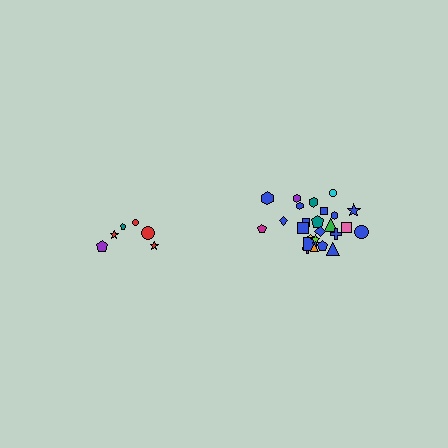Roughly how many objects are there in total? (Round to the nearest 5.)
Roughly 30 objects in total.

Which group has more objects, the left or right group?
The right group.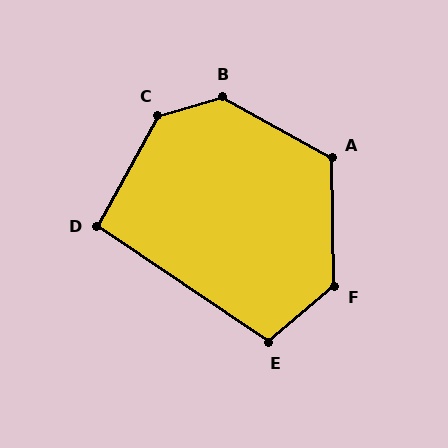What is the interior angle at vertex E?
Approximately 105 degrees (obtuse).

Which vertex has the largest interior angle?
B, at approximately 135 degrees.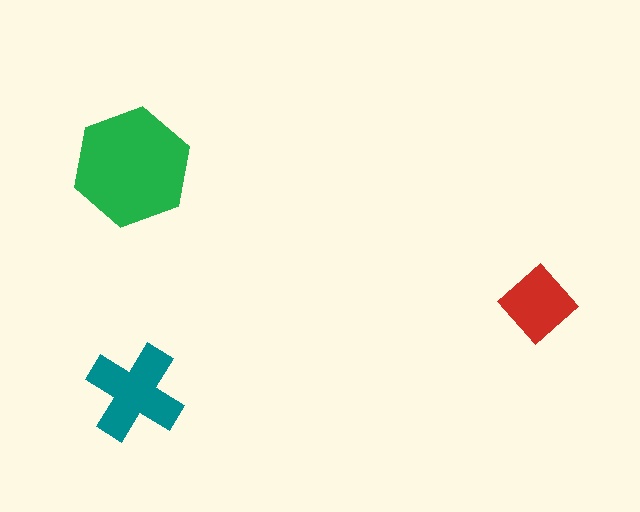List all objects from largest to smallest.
The green hexagon, the teal cross, the red diamond.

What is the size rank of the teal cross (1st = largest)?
2nd.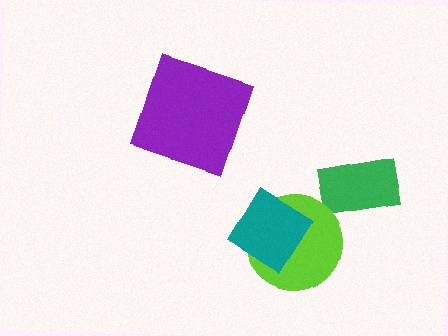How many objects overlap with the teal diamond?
1 object overlaps with the teal diamond.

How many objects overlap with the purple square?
0 objects overlap with the purple square.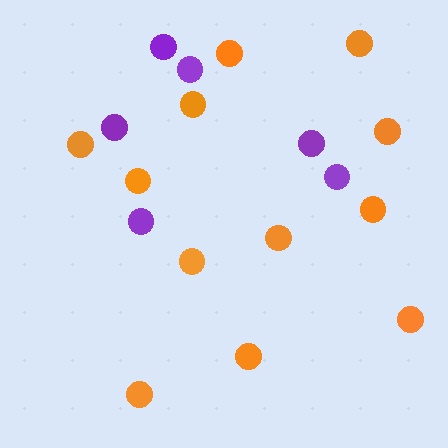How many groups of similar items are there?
There are 2 groups: one group of purple circles (6) and one group of orange circles (12).